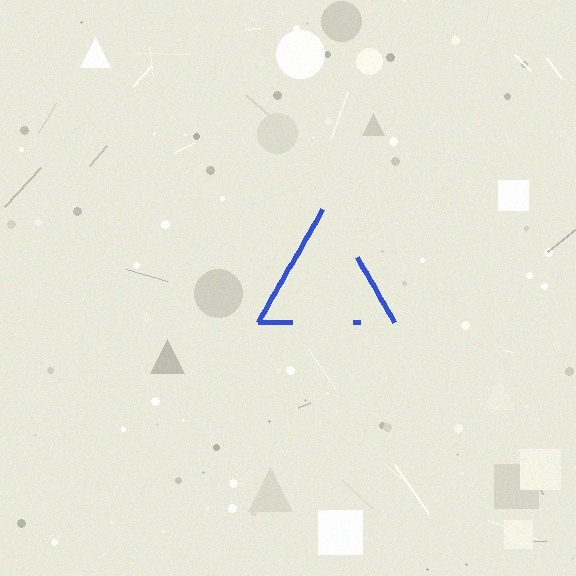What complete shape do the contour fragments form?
The contour fragments form a triangle.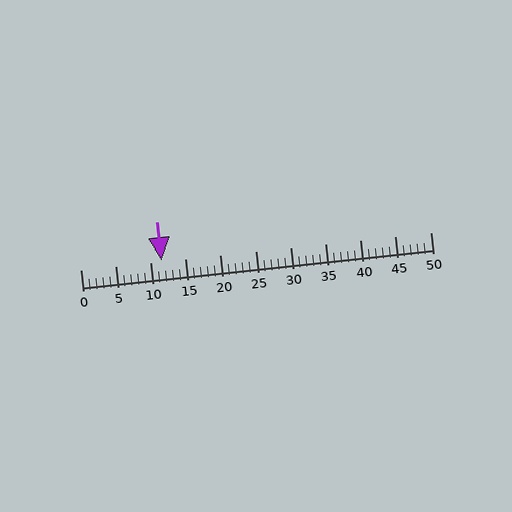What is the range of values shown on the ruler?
The ruler shows values from 0 to 50.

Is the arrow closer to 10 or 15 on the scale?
The arrow is closer to 10.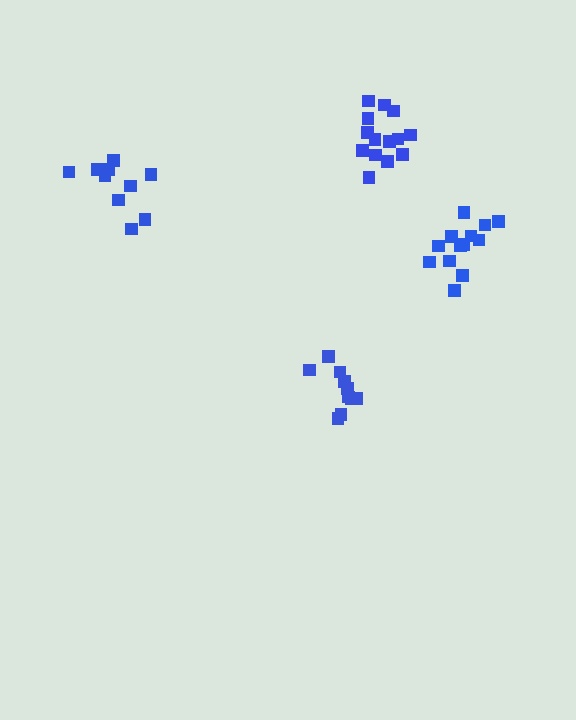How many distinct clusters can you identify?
There are 4 distinct clusters.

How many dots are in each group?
Group 1: 13 dots, Group 2: 10 dots, Group 3: 14 dots, Group 4: 10 dots (47 total).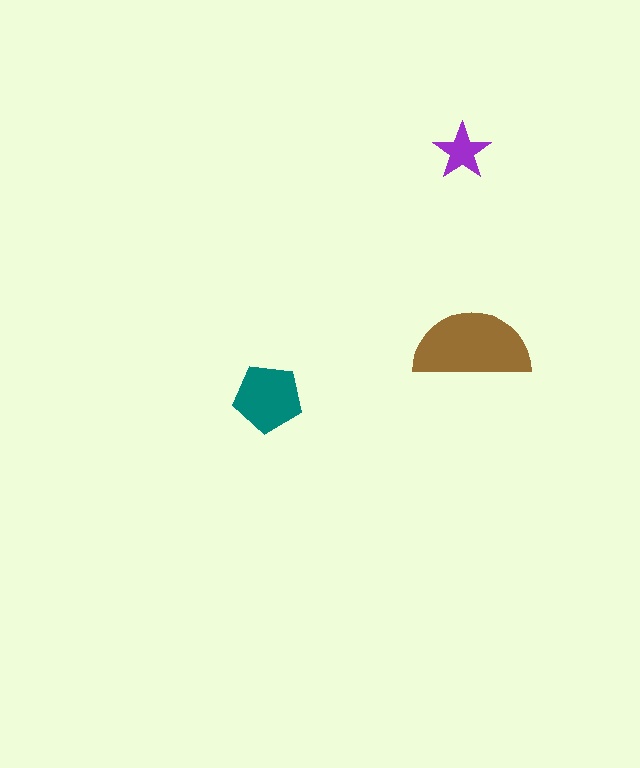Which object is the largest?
The brown semicircle.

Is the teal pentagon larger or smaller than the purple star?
Larger.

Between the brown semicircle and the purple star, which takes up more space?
The brown semicircle.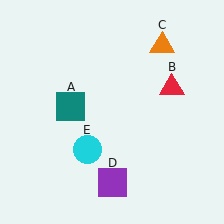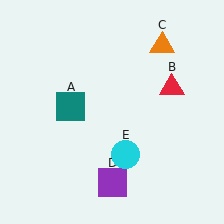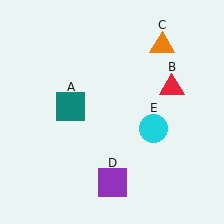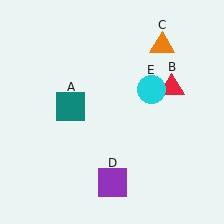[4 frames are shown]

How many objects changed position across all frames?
1 object changed position: cyan circle (object E).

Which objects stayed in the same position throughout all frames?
Teal square (object A) and red triangle (object B) and orange triangle (object C) and purple square (object D) remained stationary.